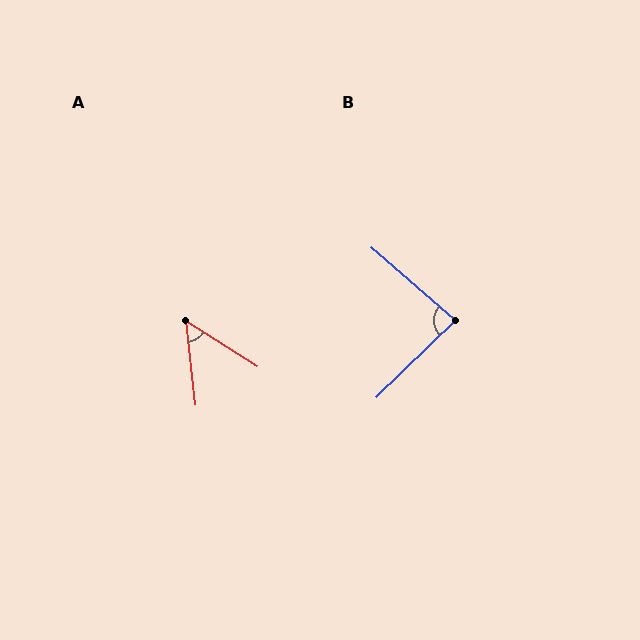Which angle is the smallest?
A, at approximately 51 degrees.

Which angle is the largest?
B, at approximately 85 degrees.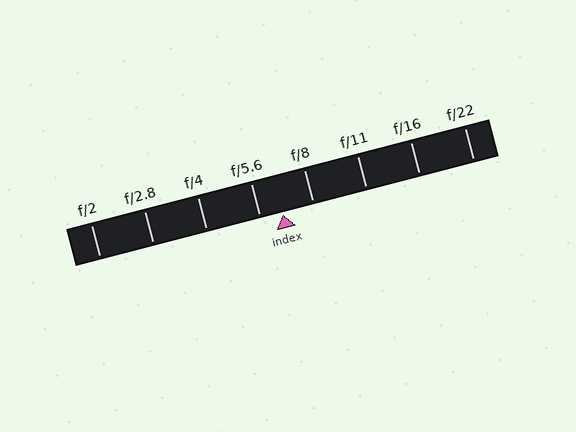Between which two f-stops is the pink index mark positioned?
The index mark is between f/5.6 and f/8.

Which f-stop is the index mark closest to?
The index mark is closest to f/5.6.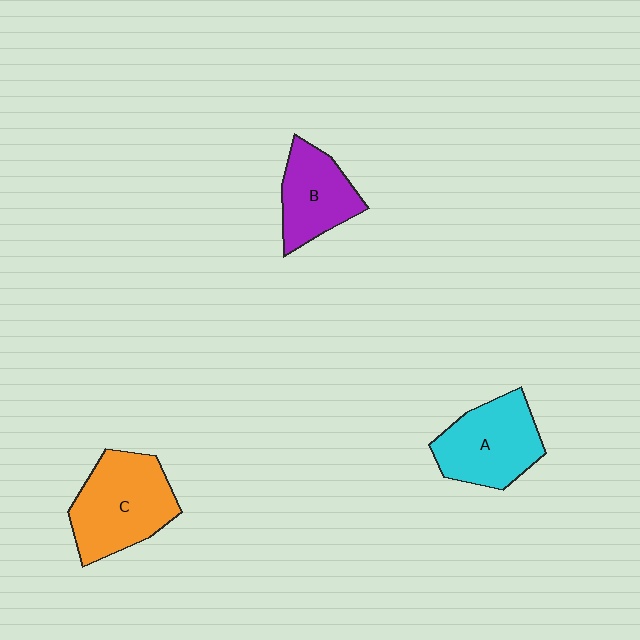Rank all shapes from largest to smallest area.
From largest to smallest: C (orange), A (cyan), B (purple).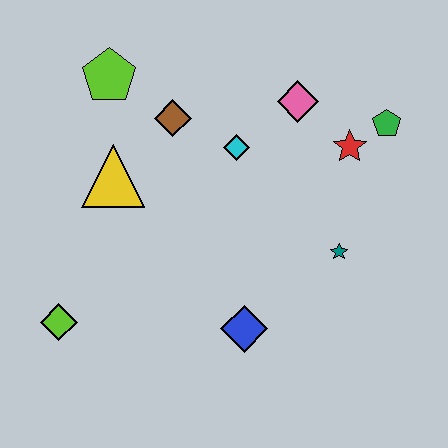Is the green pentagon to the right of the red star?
Yes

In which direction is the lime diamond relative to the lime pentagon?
The lime diamond is below the lime pentagon.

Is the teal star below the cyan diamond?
Yes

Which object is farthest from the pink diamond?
The lime diamond is farthest from the pink diamond.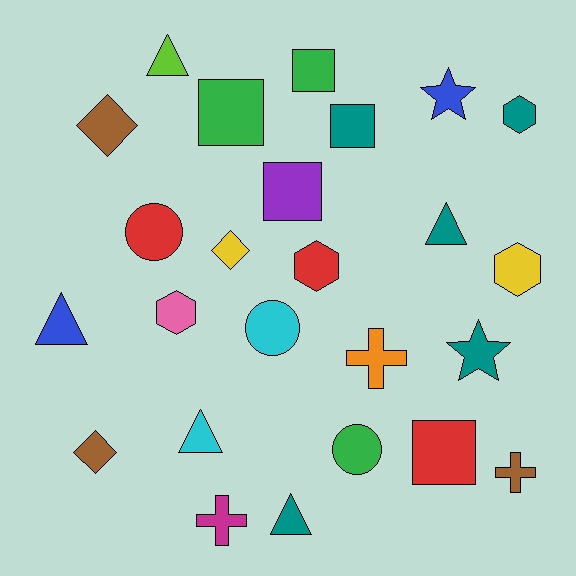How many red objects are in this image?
There are 3 red objects.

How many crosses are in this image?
There are 3 crosses.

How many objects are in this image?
There are 25 objects.